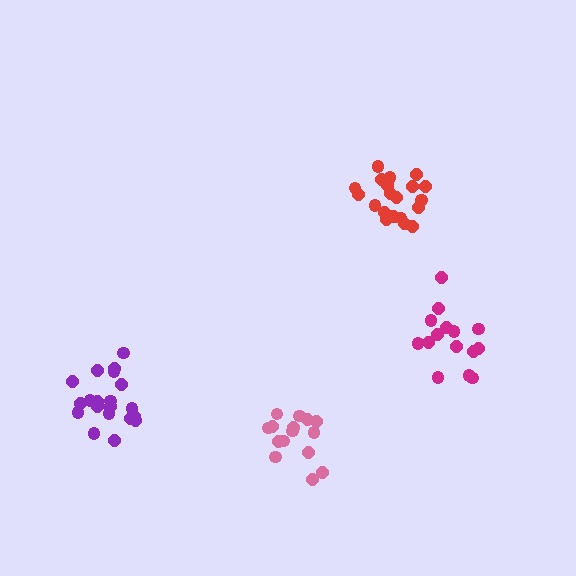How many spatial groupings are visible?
There are 4 spatial groupings.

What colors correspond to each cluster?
The clusters are colored: red, purple, magenta, pink.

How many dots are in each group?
Group 1: 20 dots, Group 2: 20 dots, Group 3: 15 dots, Group 4: 15 dots (70 total).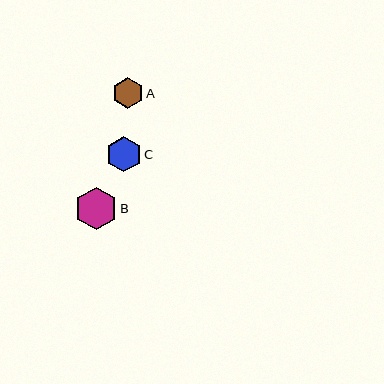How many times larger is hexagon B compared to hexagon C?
Hexagon B is approximately 1.2 times the size of hexagon C.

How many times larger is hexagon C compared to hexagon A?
Hexagon C is approximately 1.1 times the size of hexagon A.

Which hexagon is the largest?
Hexagon B is the largest with a size of approximately 43 pixels.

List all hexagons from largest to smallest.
From largest to smallest: B, C, A.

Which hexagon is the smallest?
Hexagon A is the smallest with a size of approximately 31 pixels.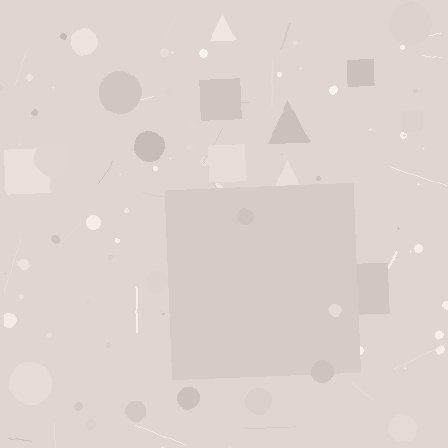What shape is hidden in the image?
A square is hidden in the image.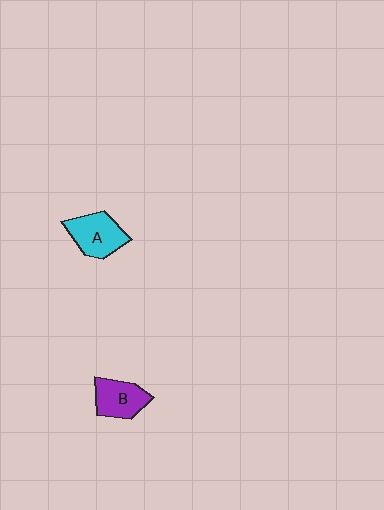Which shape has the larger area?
Shape A (cyan).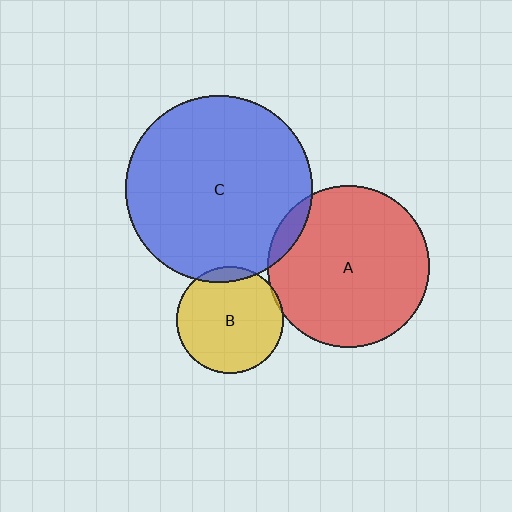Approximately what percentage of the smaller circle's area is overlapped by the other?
Approximately 10%.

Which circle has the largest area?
Circle C (blue).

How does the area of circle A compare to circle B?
Approximately 2.3 times.